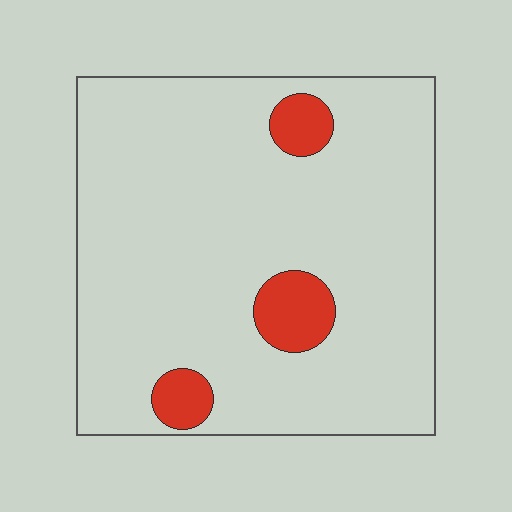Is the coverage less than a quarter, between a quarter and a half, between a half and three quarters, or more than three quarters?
Less than a quarter.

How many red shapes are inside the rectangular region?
3.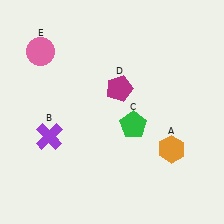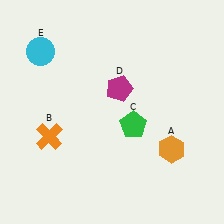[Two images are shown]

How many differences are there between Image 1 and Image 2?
There are 2 differences between the two images.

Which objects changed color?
B changed from purple to orange. E changed from pink to cyan.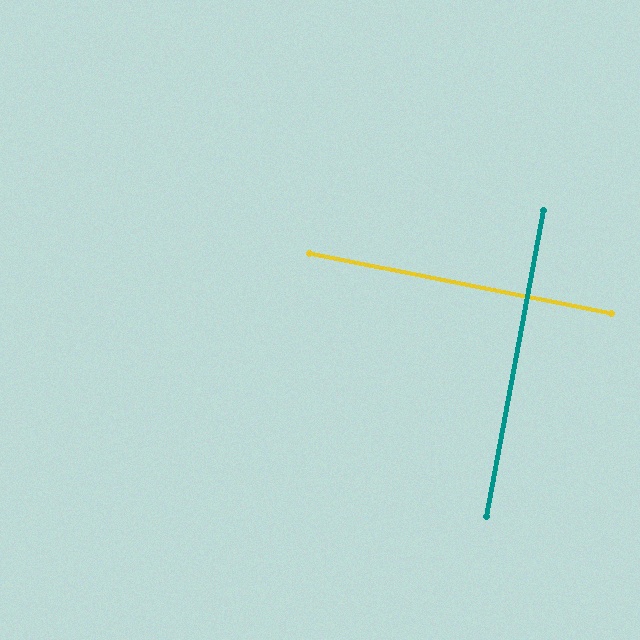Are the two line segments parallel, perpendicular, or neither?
Perpendicular — they meet at approximately 89°.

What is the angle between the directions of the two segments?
Approximately 89 degrees.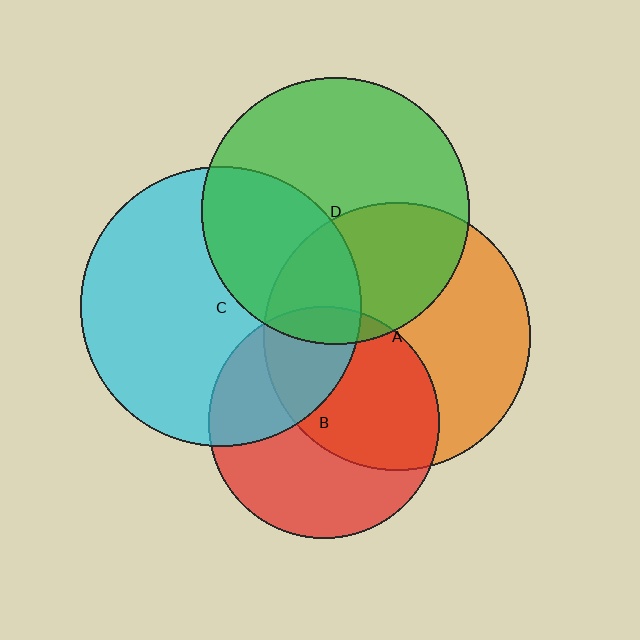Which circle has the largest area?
Circle C (cyan).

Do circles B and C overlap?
Yes.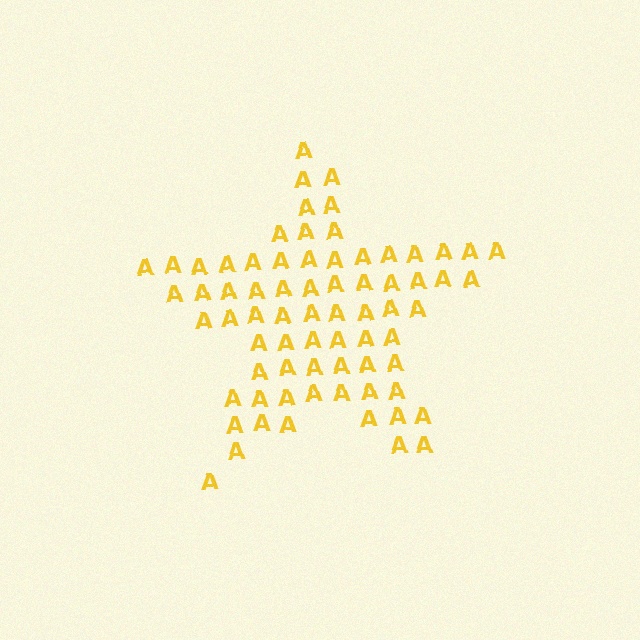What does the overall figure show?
The overall figure shows a star.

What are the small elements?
The small elements are letter A's.